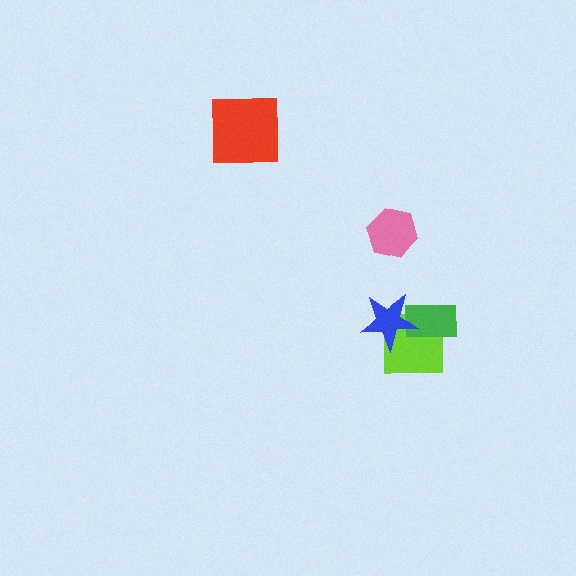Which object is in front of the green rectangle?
The blue star is in front of the green rectangle.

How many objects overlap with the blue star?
2 objects overlap with the blue star.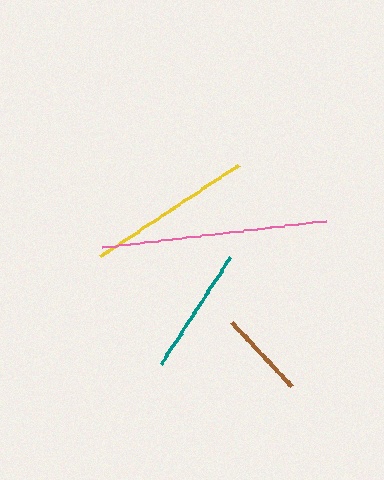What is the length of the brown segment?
The brown segment is approximately 88 pixels long.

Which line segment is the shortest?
The brown line is the shortest at approximately 88 pixels.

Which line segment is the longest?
The pink line is the longest at approximately 226 pixels.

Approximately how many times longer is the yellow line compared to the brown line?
The yellow line is approximately 1.9 times the length of the brown line.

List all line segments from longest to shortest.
From longest to shortest: pink, yellow, teal, brown.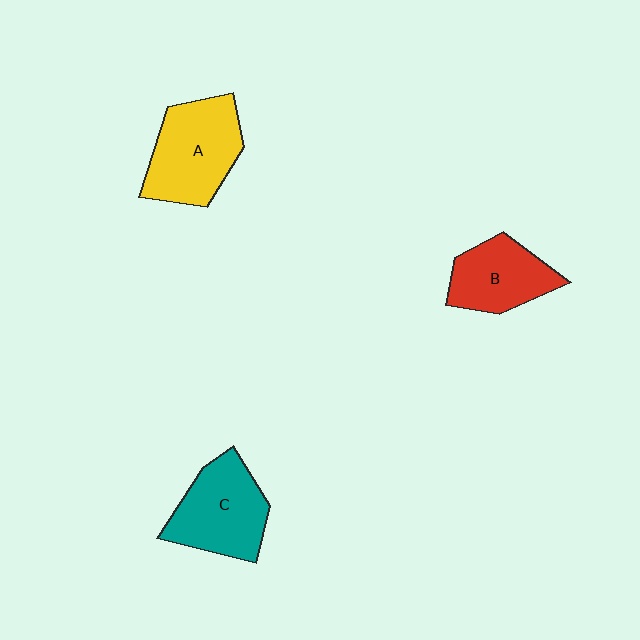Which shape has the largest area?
Shape A (yellow).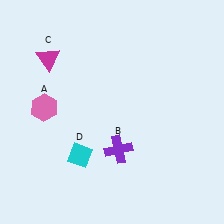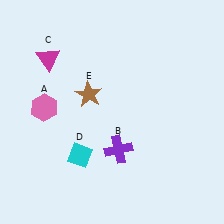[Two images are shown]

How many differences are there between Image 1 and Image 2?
There is 1 difference between the two images.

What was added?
A brown star (E) was added in Image 2.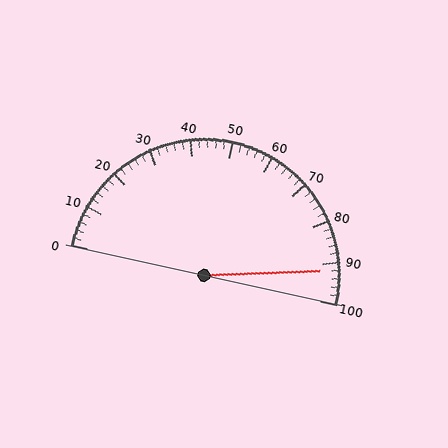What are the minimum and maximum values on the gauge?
The gauge ranges from 0 to 100.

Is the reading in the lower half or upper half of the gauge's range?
The reading is in the upper half of the range (0 to 100).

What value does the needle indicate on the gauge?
The needle indicates approximately 92.